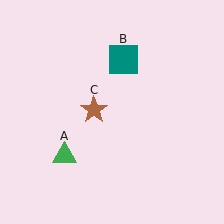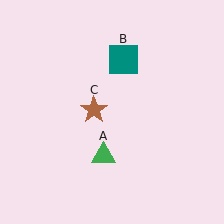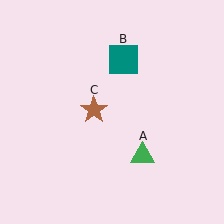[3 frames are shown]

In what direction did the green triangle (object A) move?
The green triangle (object A) moved right.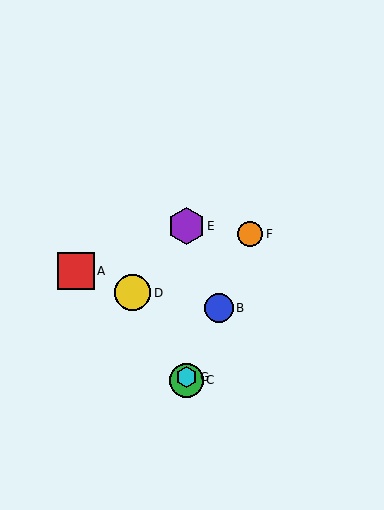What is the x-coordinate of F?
Object F is at x≈250.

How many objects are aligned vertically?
3 objects (C, E, G) are aligned vertically.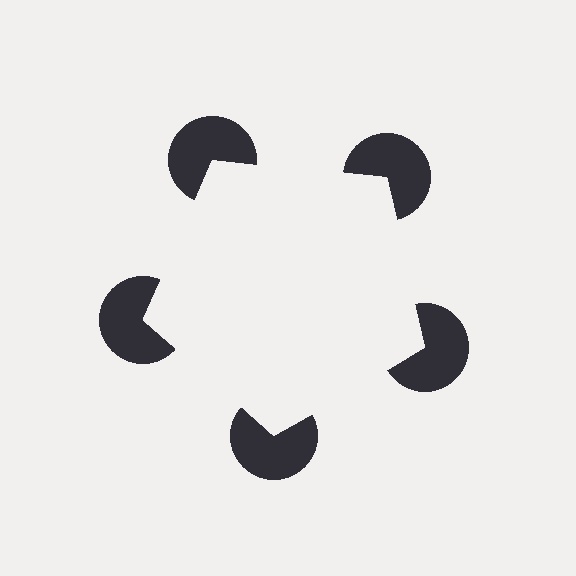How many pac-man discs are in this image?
There are 5 — one at each vertex of the illusory pentagon.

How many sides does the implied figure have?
5 sides.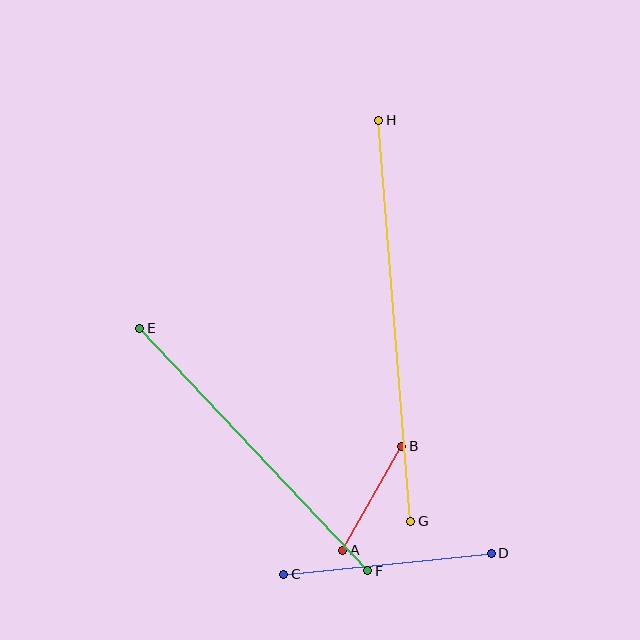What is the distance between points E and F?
The distance is approximately 333 pixels.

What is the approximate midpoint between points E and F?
The midpoint is at approximately (254, 449) pixels.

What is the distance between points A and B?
The distance is approximately 119 pixels.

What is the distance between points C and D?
The distance is approximately 208 pixels.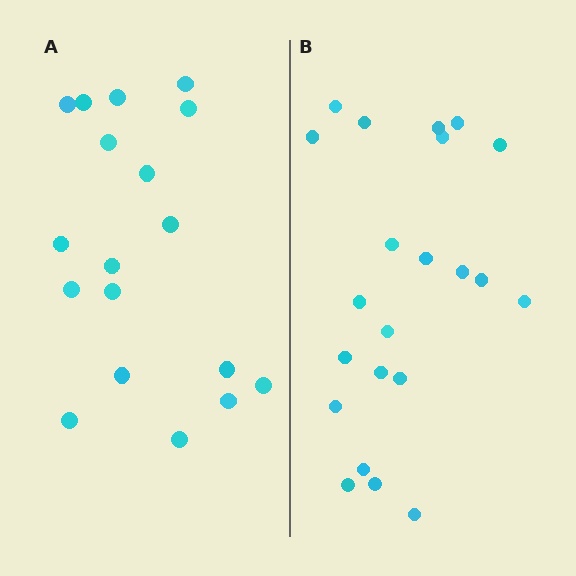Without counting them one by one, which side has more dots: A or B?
Region B (the right region) has more dots.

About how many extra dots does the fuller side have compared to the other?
Region B has about 4 more dots than region A.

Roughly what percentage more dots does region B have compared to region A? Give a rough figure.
About 20% more.